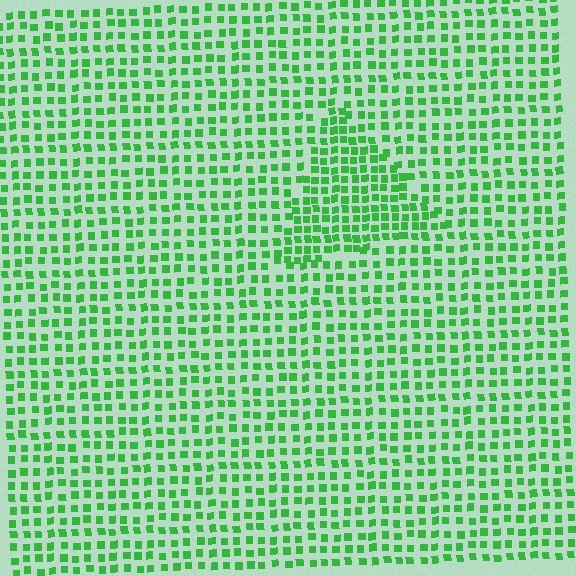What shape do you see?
I see a triangle.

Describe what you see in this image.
The image contains small green elements arranged at two different densities. A triangle-shaped region is visible where the elements are more densely packed than the surrounding area.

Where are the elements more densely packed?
The elements are more densely packed inside the triangle boundary.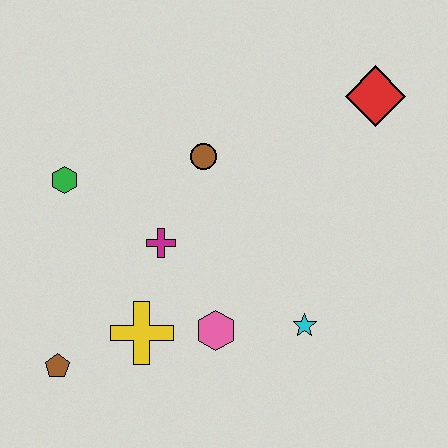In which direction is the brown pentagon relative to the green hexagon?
The brown pentagon is below the green hexagon.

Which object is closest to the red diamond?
The brown circle is closest to the red diamond.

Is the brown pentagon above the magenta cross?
No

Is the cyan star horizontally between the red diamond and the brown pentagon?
Yes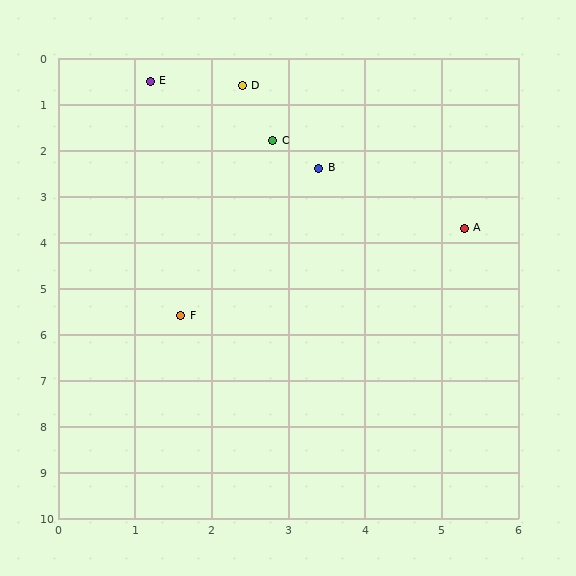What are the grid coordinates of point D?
Point D is at approximately (2.4, 0.6).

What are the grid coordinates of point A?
Point A is at approximately (5.3, 3.7).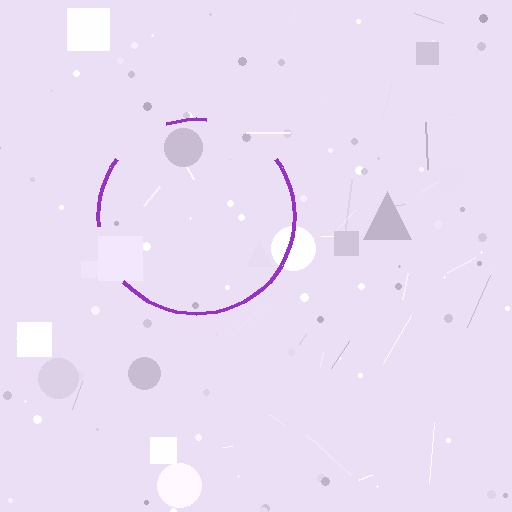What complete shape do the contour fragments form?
The contour fragments form a circle.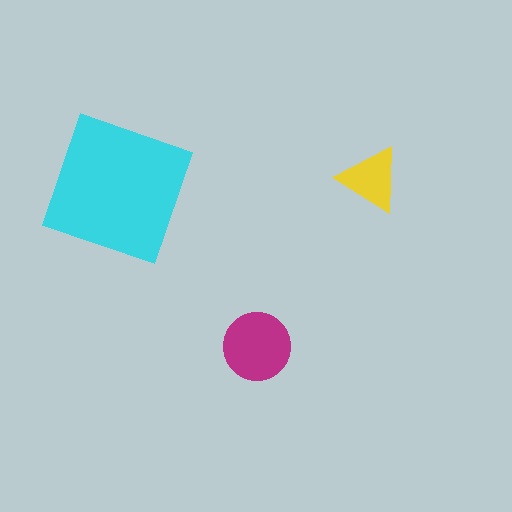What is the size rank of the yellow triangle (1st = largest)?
3rd.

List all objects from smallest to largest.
The yellow triangle, the magenta circle, the cyan square.